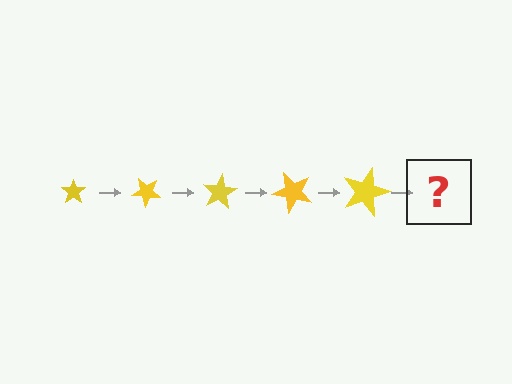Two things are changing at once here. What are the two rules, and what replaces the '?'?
The two rules are that the star grows larger each step and it rotates 40 degrees each step. The '?' should be a star, larger than the previous one and rotated 200 degrees from the start.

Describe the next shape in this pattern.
It should be a star, larger than the previous one and rotated 200 degrees from the start.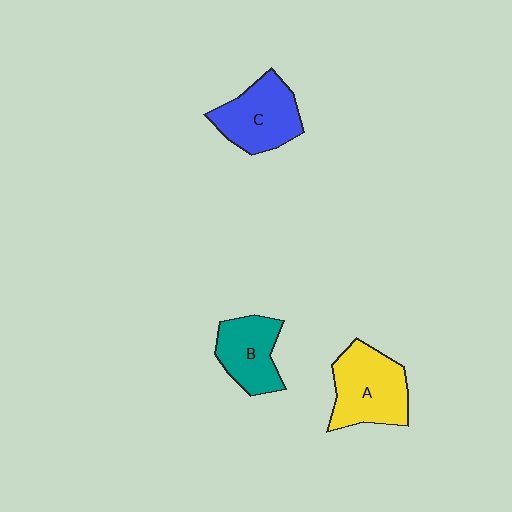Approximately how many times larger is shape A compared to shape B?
Approximately 1.3 times.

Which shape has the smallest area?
Shape B (teal).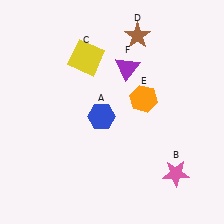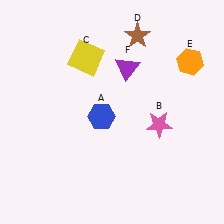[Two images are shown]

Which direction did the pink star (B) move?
The pink star (B) moved up.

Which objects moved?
The objects that moved are: the pink star (B), the orange hexagon (E).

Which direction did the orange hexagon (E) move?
The orange hexagon (E) moved right.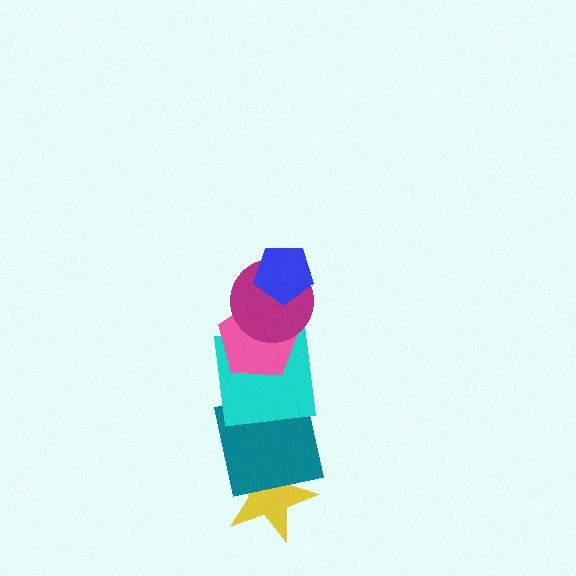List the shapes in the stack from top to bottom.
From top to bottom: the blue pentagon, the magenta circle, the pink pentagon, the cyan square, the teal square, the yellow star.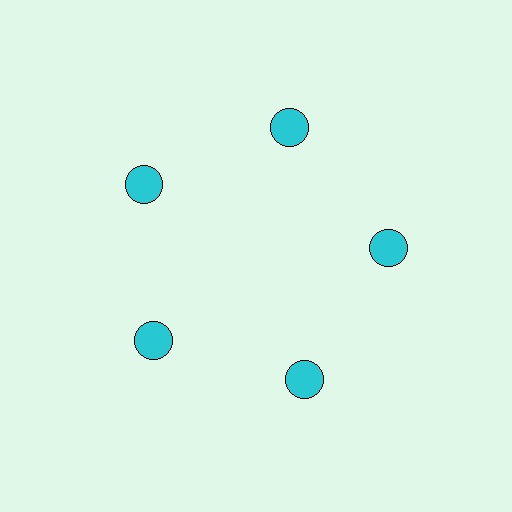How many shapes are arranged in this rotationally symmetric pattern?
There are 5 shapes, arranged in 5 groups of 1.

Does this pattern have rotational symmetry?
Yes, this pattern has 5-fold rotational symmetry. It looks the same after rotating 72 degrees around the center.